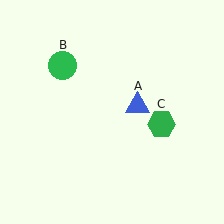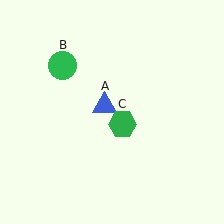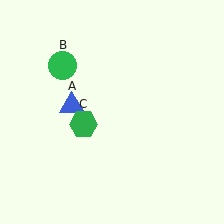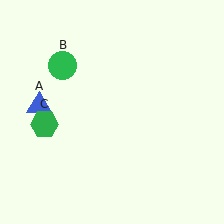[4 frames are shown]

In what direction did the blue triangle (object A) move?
The blue triangle (object A) moved left.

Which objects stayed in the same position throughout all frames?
Green circle (object B) remained stationary.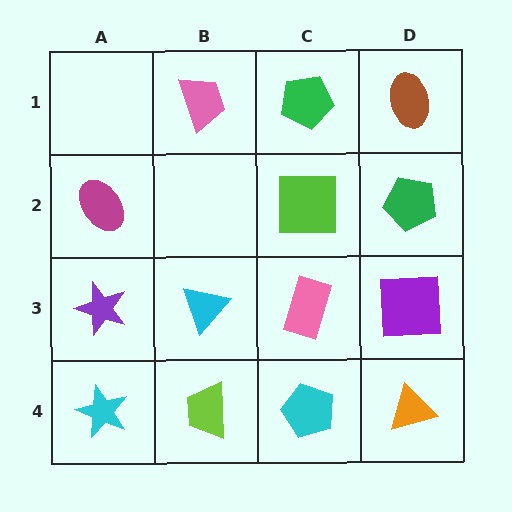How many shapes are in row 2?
3 shapes.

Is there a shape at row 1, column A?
No, that cell is empty.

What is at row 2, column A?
A magenta ellipse.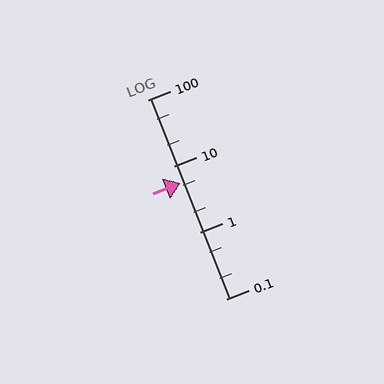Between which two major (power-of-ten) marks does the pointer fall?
The pointer is between 1 and 10.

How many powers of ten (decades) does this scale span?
The scale spans 3 decades, from 0.1 to 100.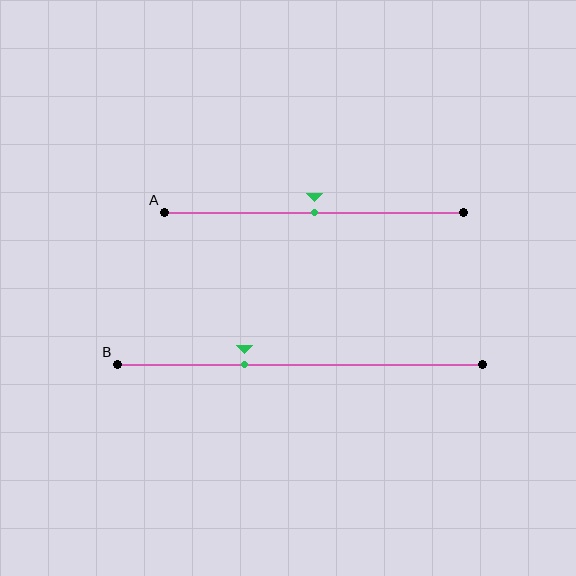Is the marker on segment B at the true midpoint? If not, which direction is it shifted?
No, the marker on segment B is shifted to the left by about 15% of the segment length.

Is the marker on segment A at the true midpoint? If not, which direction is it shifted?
Yes, the marker on segment A is at the true midpoint.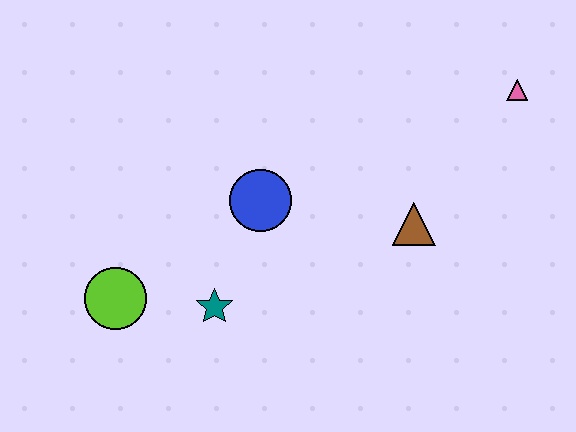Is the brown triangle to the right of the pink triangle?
No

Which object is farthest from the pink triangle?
The lime circle is farthest from the pink triangle.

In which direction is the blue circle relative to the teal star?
The blue circle is above the teal star.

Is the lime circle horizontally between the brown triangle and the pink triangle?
No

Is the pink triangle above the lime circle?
Yes